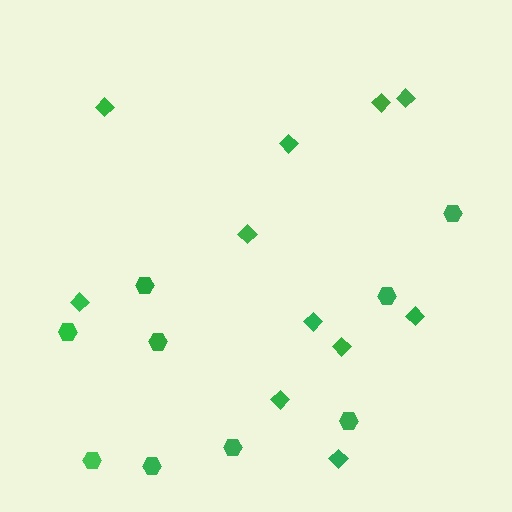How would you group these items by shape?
There are 2 groups: one group of diamonds (11) and one group of hexagons (9).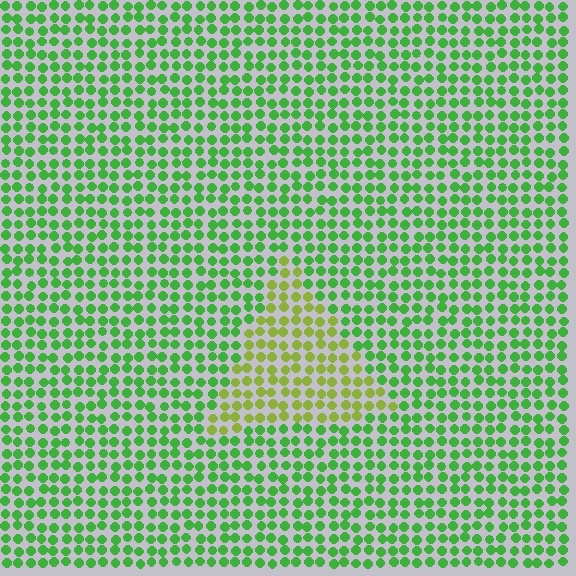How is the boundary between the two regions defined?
The boundary is defined purely by a slight shift in hue (about 40 degrees). Spacing, size, and orientation are identical on both sides.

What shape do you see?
I see a triangle.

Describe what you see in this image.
The image is filled with small green elements in a uniform arrangement. A triangle-shaped region is visible where the elements are tinted to a slightly different hue, forming a subtle color boundary.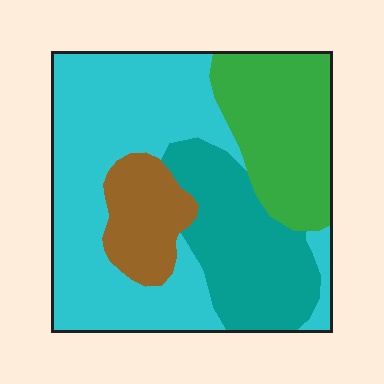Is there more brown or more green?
Green.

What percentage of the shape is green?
Green covers 22% of the shape.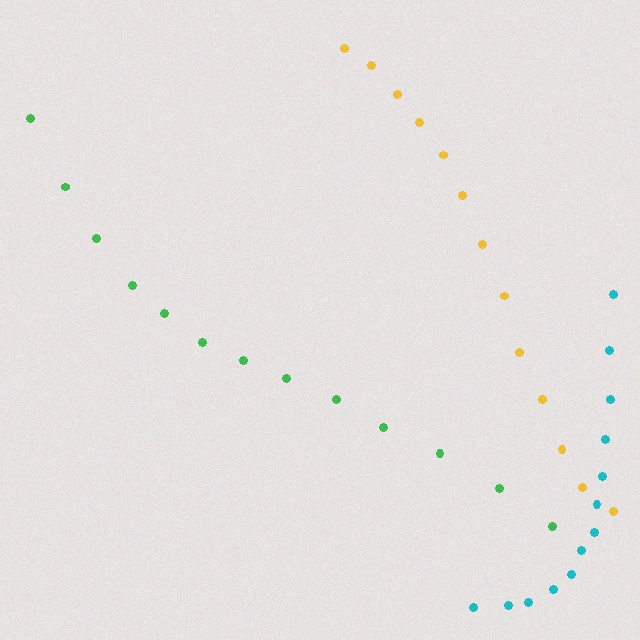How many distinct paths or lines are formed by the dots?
There are 3 distinct paths.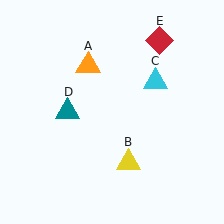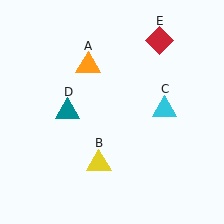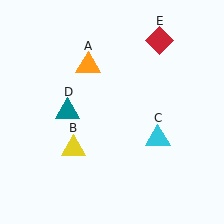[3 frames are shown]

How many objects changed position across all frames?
2 objects changed position: yellow triangle (object B), cyan triangle (object C).